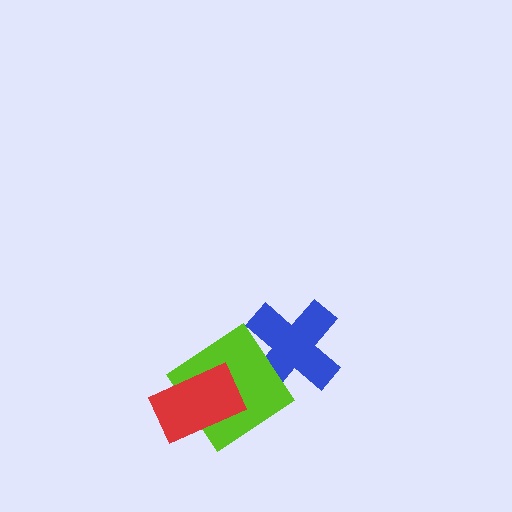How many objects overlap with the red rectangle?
1 object overlaps with the red rectangle.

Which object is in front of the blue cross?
The lime diamond is in front of the blue cross.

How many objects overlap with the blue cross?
1 object overlaps with the blue cross.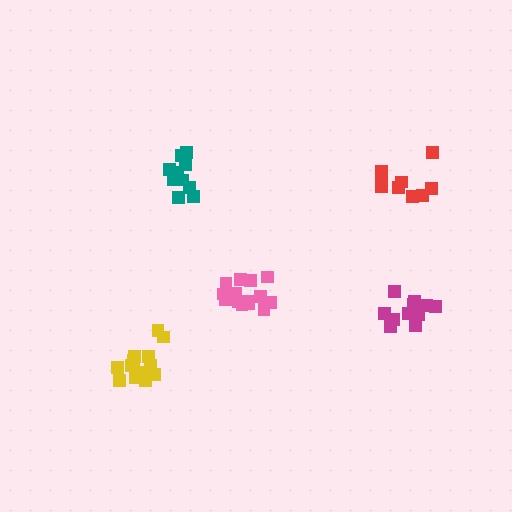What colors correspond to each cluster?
The clusters are colored: red, pink, yellow, teal, magenta.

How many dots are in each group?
Group 1: 9 dots, Group 2: 14 dots, Group 3: 14 dots, Group 4: 11 dots, Group 5: 13 dots (61 total).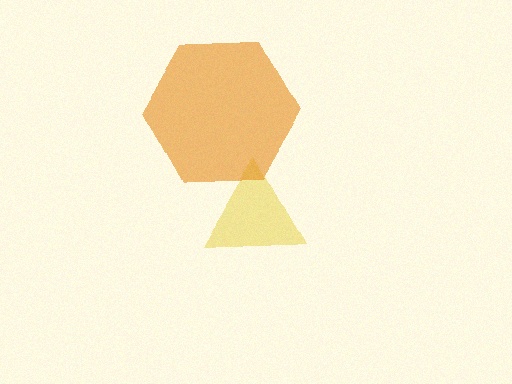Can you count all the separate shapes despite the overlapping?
Yes, there are 2 separate shapes.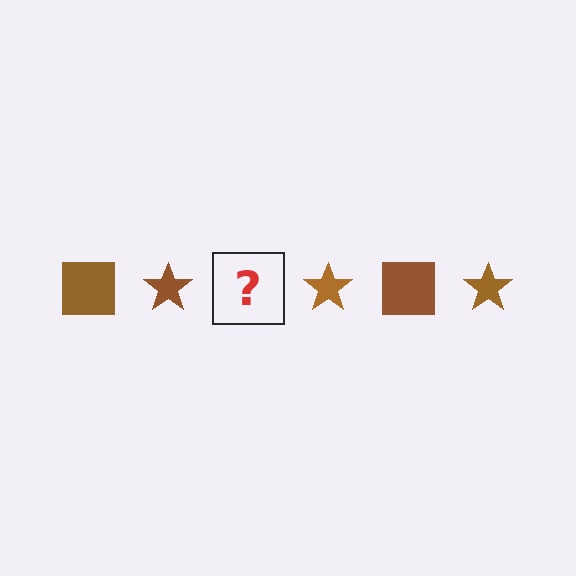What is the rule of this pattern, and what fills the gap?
The rule is that the pattern cycles through square, star shapes in brown. The gap should be filled with a brown square.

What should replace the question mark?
The question mark should be replaced with a brown square.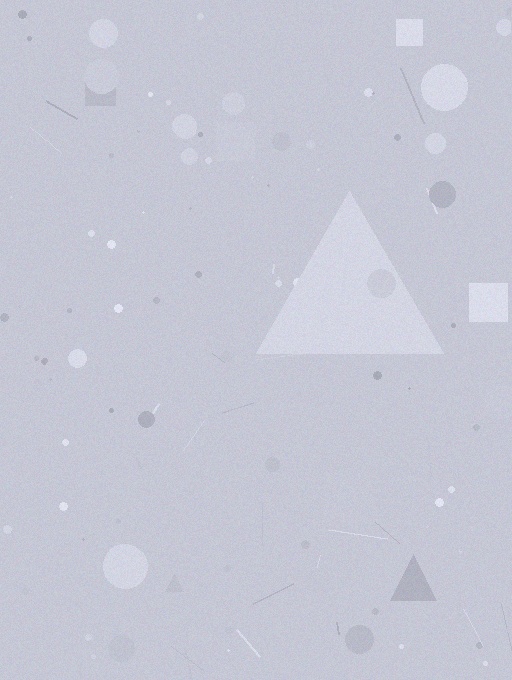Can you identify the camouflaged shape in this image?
The camouflaged shape is a triangle.